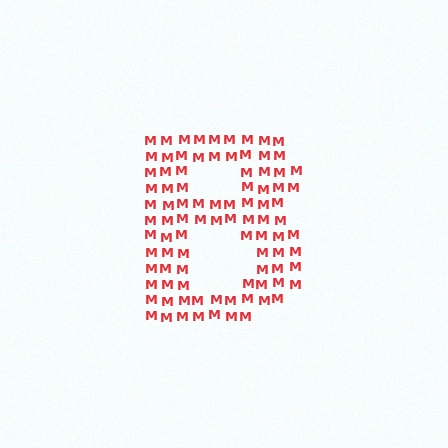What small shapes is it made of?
It is made of small letter M's.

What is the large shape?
The large shape is the letter B.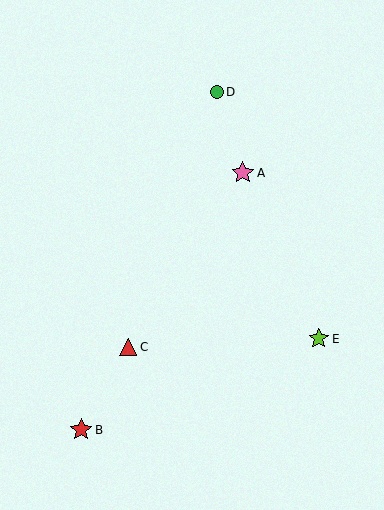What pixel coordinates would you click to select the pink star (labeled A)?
Click at (243, 173) to select the pink star A.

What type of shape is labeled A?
Shape A is a pink star.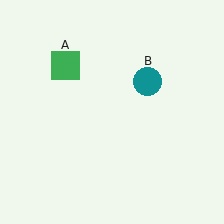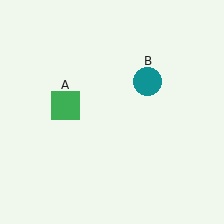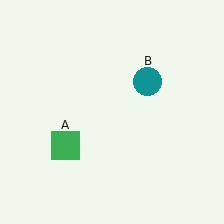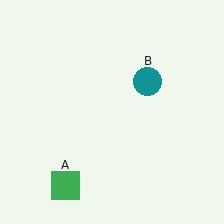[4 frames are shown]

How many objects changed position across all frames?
1 object changed position: green square (object A).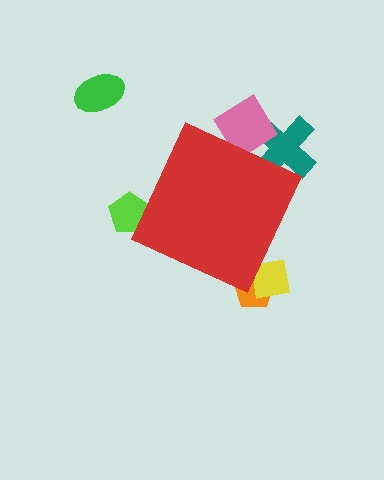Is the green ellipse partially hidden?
No, the green ellipse is fully visible.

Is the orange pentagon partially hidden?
Yes, the orange pentagon is partially hidden behind the red diamond.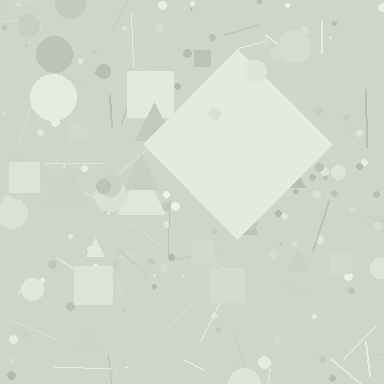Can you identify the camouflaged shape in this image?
The camouflaged shape is a diamond.